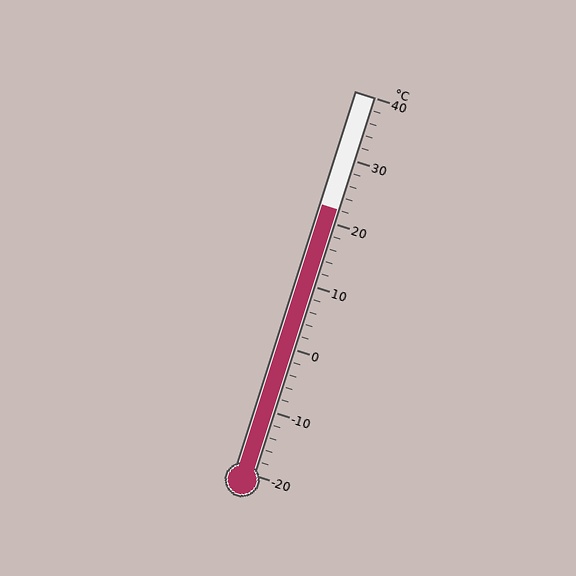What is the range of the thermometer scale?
The thermometer scale ranges from -20°C to 40°C.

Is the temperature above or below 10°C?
The temperature is above 10°C.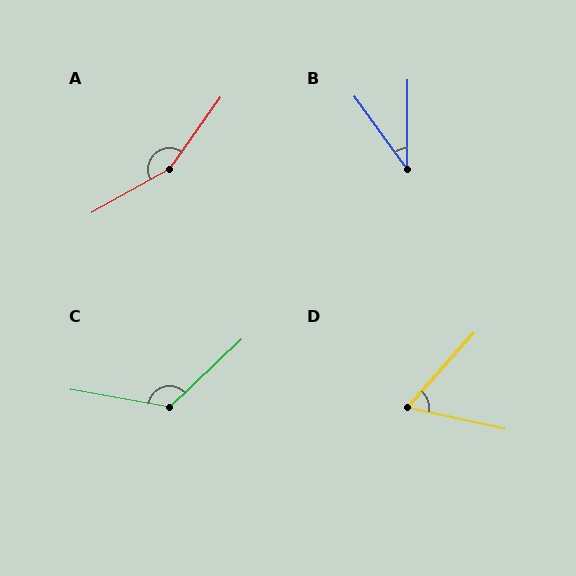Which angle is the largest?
A, at approximately 155 degrees.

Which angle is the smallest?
B, at approximately 36 degrees.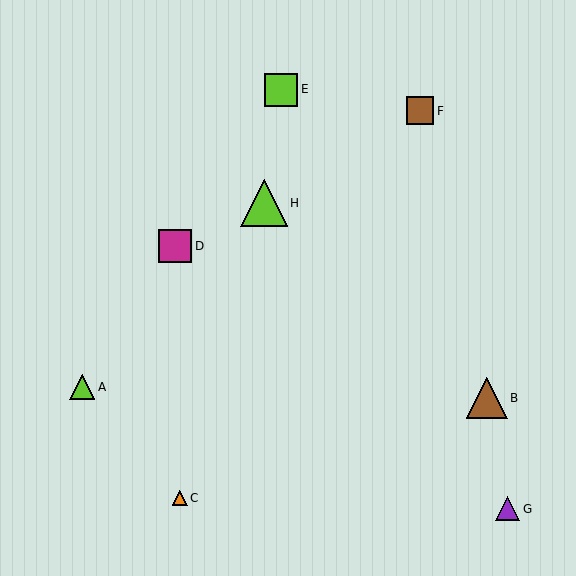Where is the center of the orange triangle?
The center of the orange triangle is at (180, 498).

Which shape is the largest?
The lime triangle (labeled H) is the largest.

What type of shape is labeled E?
Shape E is a lime square.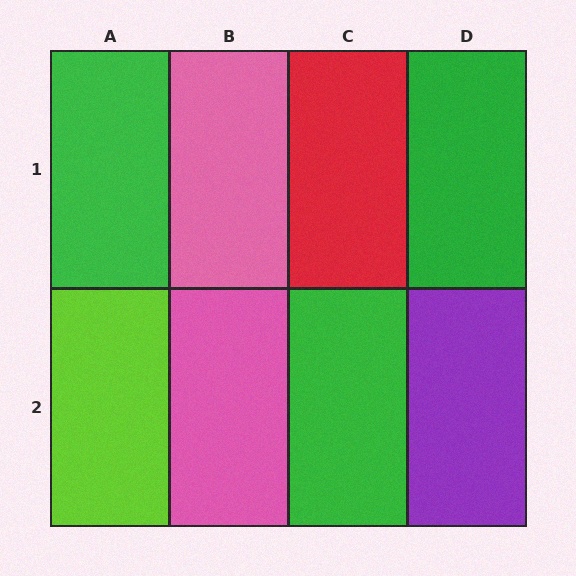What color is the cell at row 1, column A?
Green.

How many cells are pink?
2 cells are pink.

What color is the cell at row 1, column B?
Pink.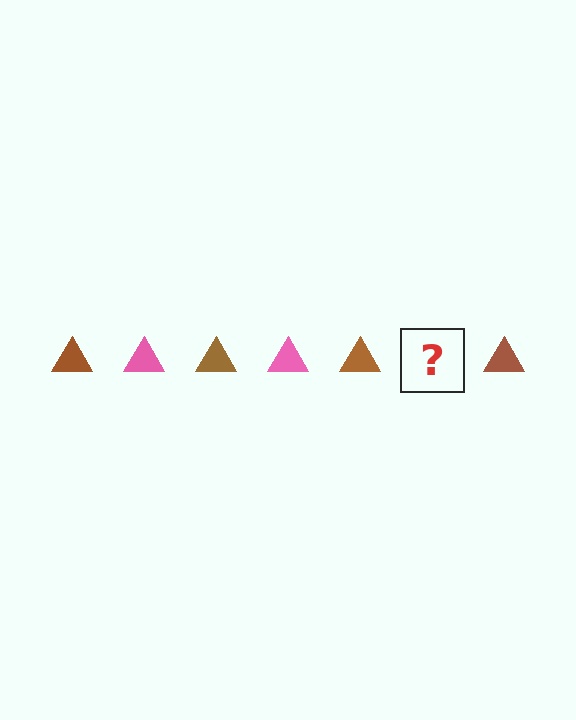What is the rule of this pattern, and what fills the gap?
The rule is that the pattern cycles through brown, pink triangles. The gap should be filled with a pink triangle.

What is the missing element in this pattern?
The missing element is a pink triangle.